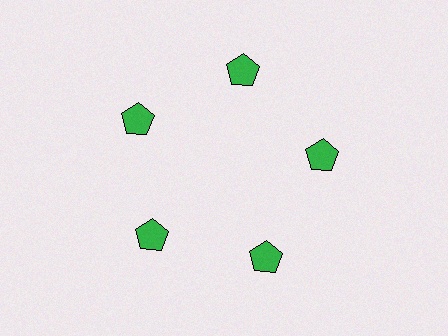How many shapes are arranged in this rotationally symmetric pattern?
There are 5 shapes, arranged in 5 groups of 1.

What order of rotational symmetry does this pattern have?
This pattern has 5-fold rotational symmetry.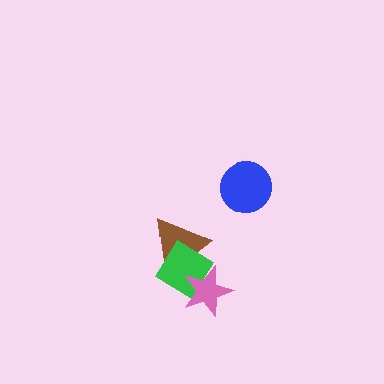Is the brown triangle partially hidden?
Yes, it is partially covered by another shape.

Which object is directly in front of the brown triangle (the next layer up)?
The green diamond is directly in front of the brown triangle.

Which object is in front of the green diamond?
The pink star is in front of the green diamond.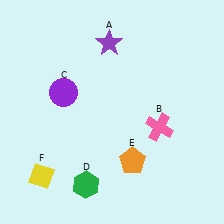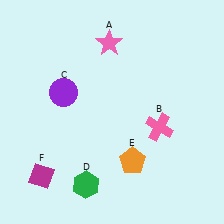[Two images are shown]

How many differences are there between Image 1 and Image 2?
There are 2 differences between the two images.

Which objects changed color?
A changed from purple to pink. F changed from yellow to magenta.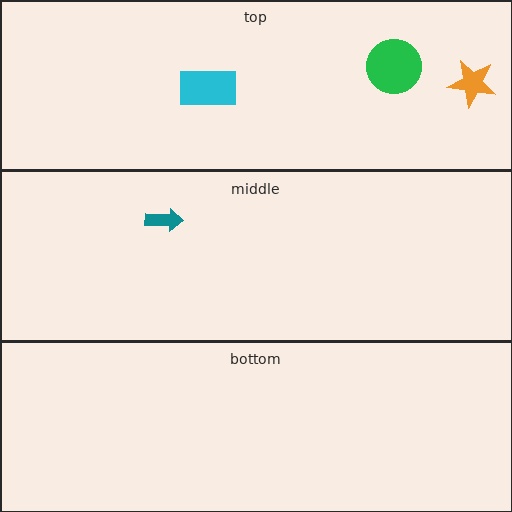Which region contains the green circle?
The top region.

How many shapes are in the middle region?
1.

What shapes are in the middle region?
The teal arrow.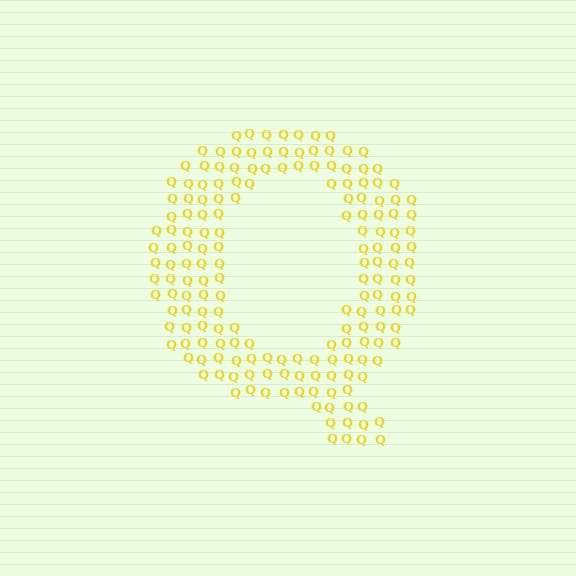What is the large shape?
The large shape is the letter Q.